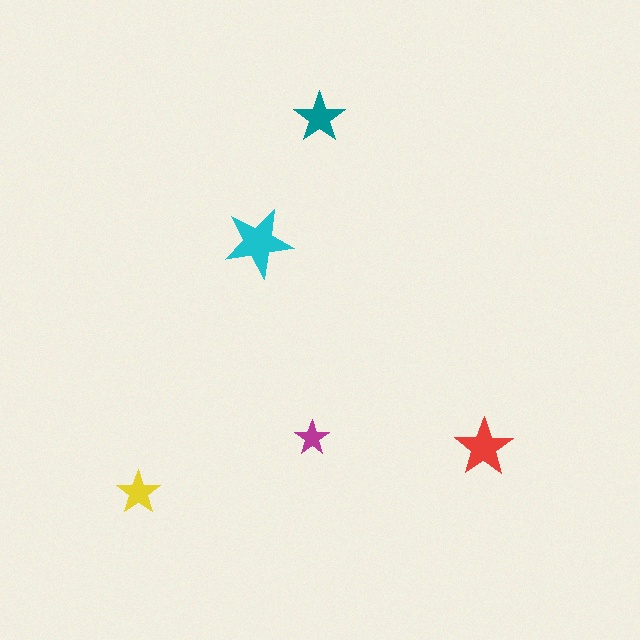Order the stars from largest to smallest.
the cyan one, the red one, the teal one, the yellow one, the magenta one.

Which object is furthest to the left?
The yellow star is leftmost.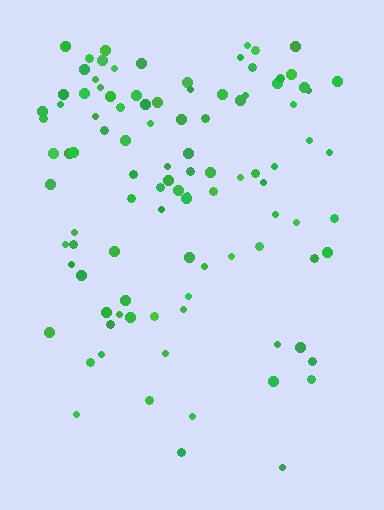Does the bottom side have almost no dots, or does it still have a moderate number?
Still a moderate number, just noticeably fewer than the top.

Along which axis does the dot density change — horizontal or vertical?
Vertical.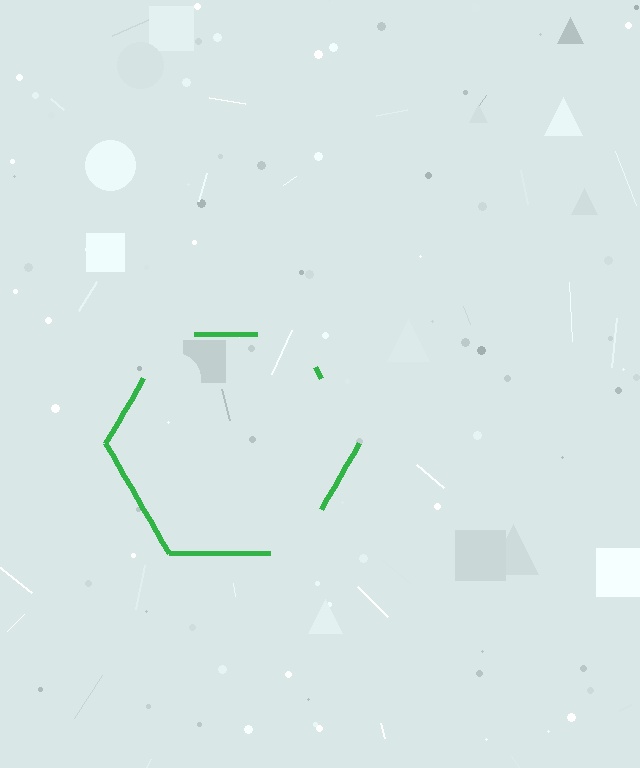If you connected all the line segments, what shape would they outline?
They would outline a hexagon.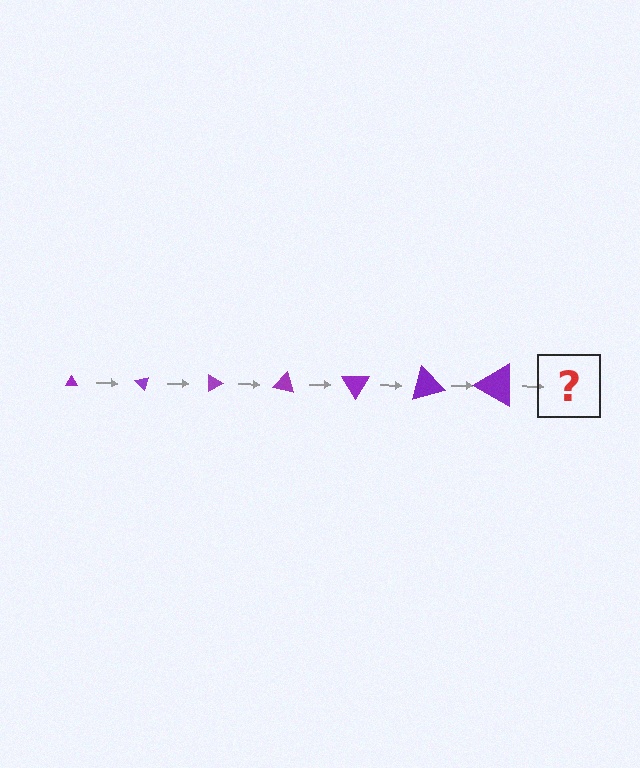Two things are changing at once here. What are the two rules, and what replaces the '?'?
The two rules are that the triangle grows larger each step and it rotates 45 degrees each step. The '?' should be a triangle, larger than the previous one and rotated 315 degrees from the start.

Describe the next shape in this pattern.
It should be a triangle, larger than the previous one and rotated 315 degrees from the start.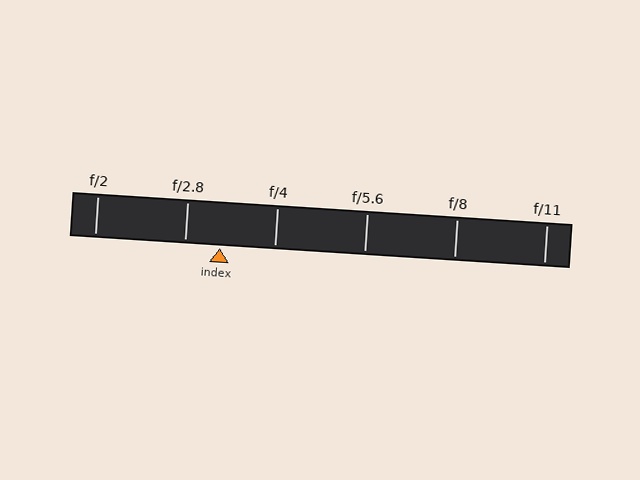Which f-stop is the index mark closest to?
The index mark is closest to f/2.8.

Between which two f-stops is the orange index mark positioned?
The index mark is between f/2.8 and f/4.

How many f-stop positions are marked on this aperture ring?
There are 6 f-stop positions marked.